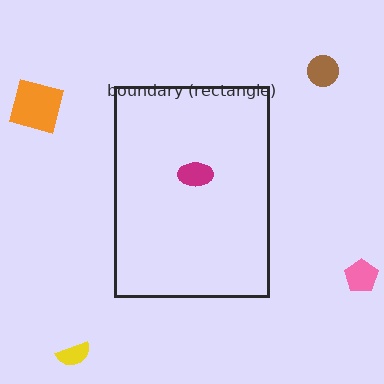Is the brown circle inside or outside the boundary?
Outside.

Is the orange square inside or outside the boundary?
Outside.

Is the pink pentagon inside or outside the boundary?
Outside.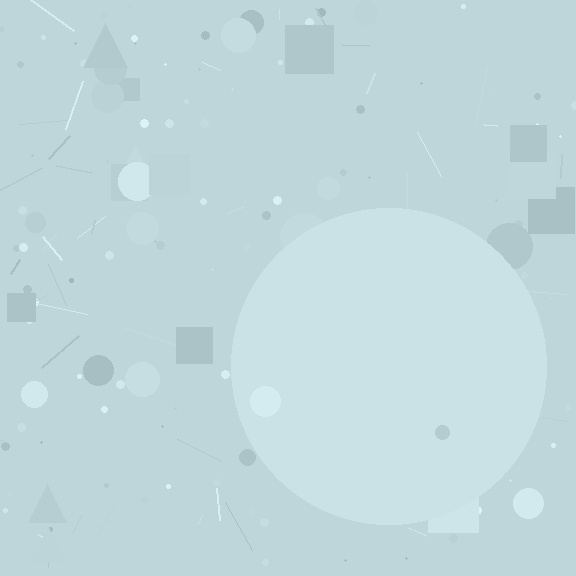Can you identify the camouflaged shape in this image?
The camouflaged shape is a circle.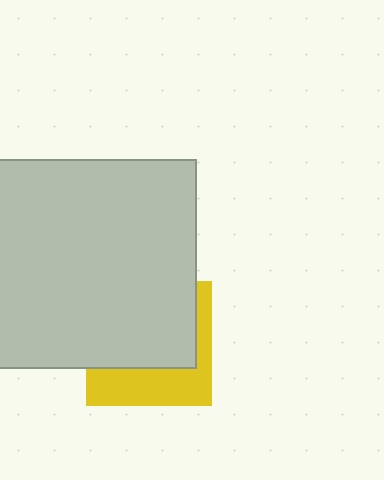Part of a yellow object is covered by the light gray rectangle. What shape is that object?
It is a square.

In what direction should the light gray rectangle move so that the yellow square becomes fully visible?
The light gray rectangle should move up. That is the shortest direction to clear the overlap and leave the yellow square fully visible.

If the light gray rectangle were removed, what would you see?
You would see the complete yellow square.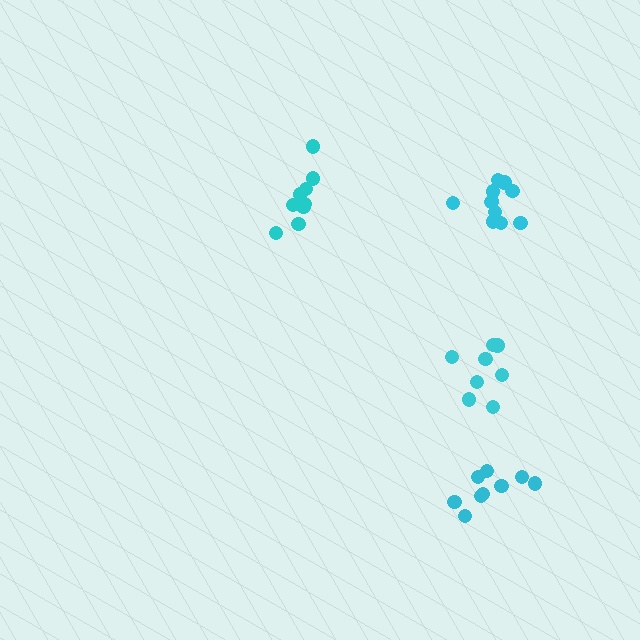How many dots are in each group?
Group 1: 9 dots, Group 2: 9 dots, Group 3: 11 dots, Group 4: 8 dots (37 total).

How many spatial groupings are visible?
There are 4 spatial groupings.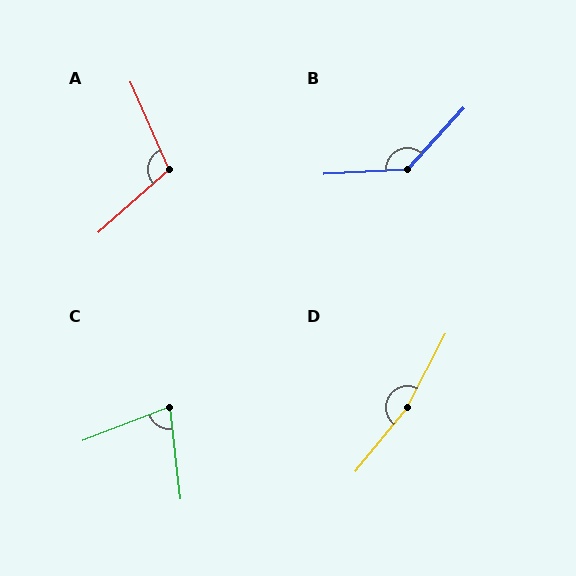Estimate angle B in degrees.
Approximately 136 degrees.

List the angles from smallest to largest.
C (75°), A (108°), B (136°), D (168°).